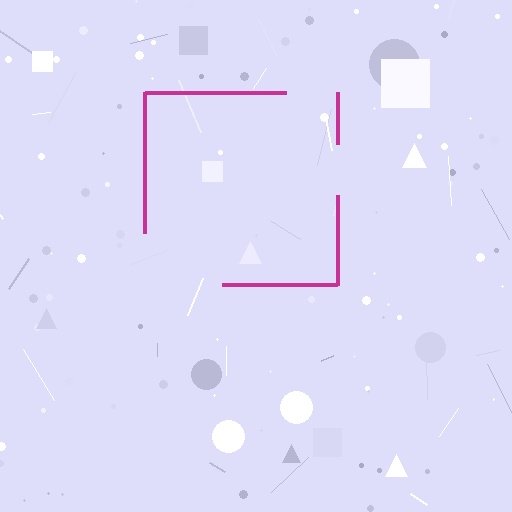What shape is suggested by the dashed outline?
The dashed outline suggests a square.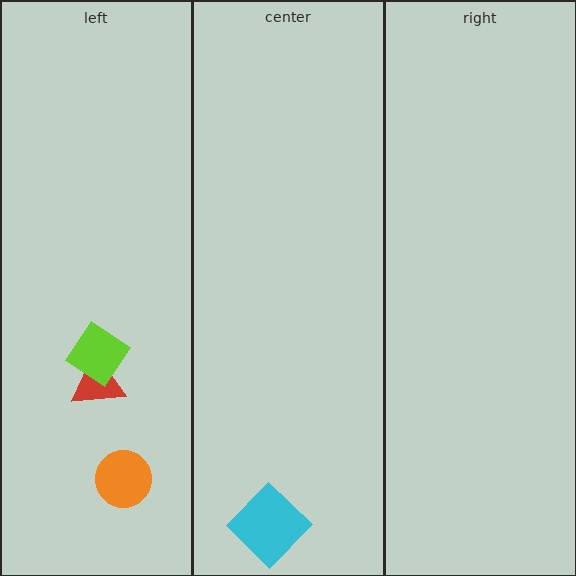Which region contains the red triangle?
The left region.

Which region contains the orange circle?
The left region.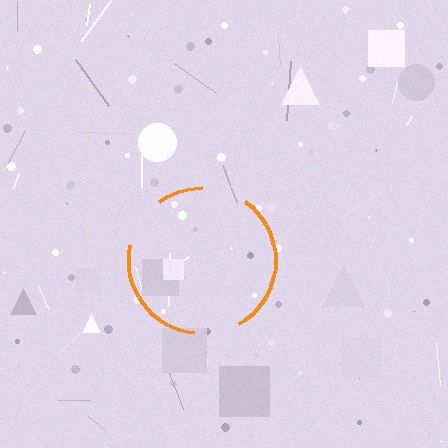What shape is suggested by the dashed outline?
The dashed outline suggests a circle.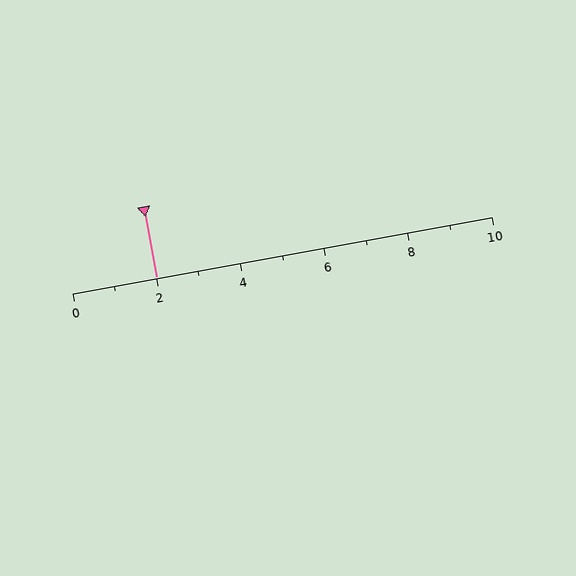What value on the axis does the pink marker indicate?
The marker indicates approximately 2.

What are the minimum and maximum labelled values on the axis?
The axis runs from 0 to 10.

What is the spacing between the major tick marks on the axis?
The major ticks are spaced 2 apart.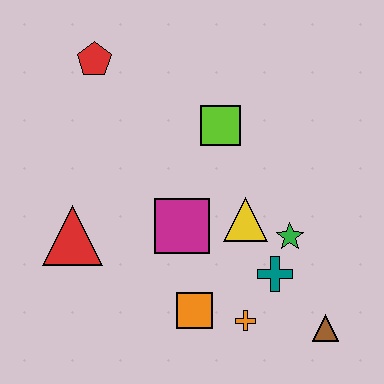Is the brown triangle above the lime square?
No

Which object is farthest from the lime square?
The brown triangle is farthest from the lime square.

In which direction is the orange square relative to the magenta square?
The orange square is below the magenta square.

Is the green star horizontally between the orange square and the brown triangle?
Yes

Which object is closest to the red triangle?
The magenta square is closest to the red triangle.